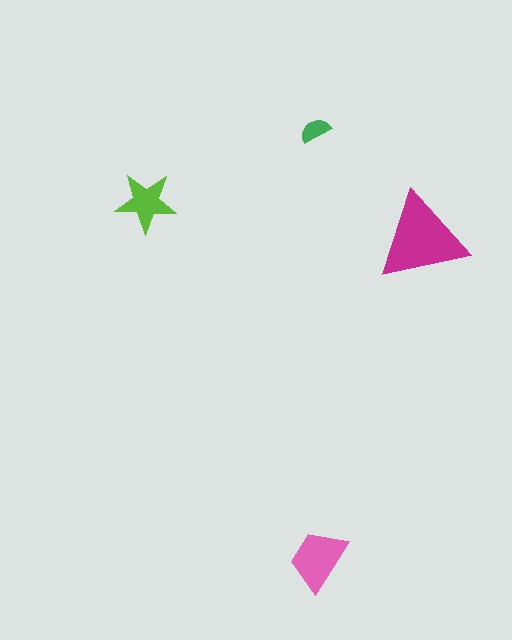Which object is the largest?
The magenta triangle.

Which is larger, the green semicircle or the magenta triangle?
The magenta triangle.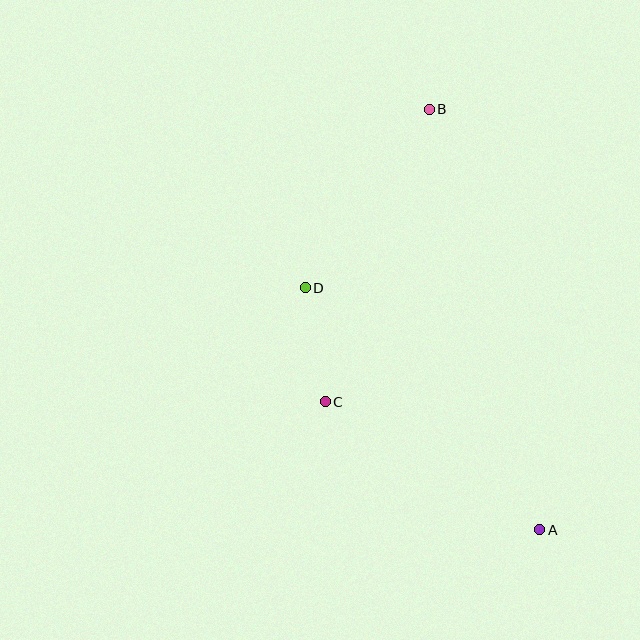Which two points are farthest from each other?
Points A and B are farthest from each other.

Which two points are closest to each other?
Points C and D are closest to each other.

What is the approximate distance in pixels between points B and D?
The distance between B and D is approximately 217 pixels.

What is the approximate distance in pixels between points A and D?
The distance between A and D is approximately 337 pixels.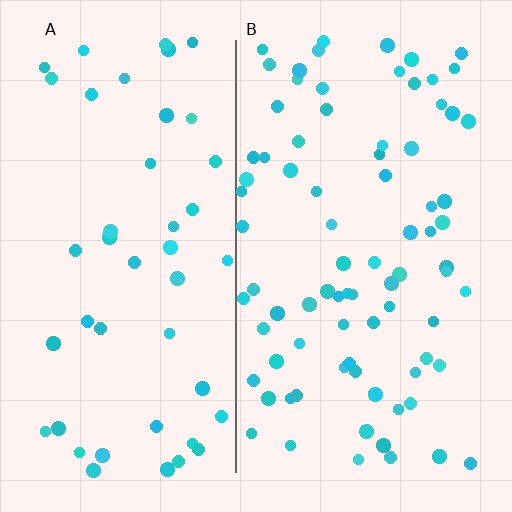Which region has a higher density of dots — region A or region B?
B (the right).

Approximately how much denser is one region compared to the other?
Approximately 1.8× — region B over region A.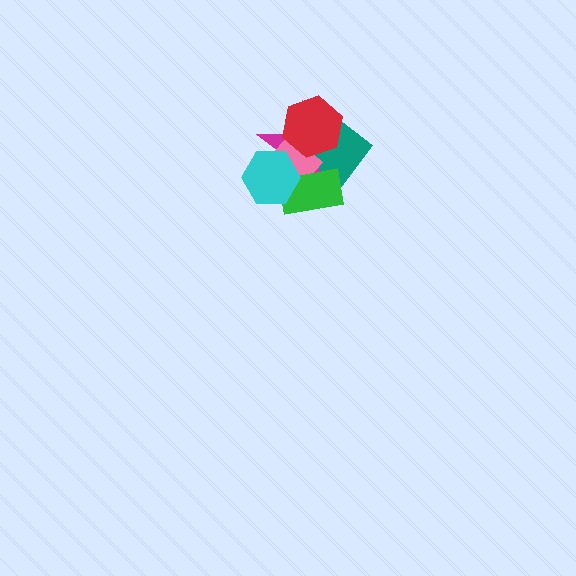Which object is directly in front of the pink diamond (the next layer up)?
The red hexagon is directly in front of the pink diamond.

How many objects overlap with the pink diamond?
5 objects overlap with the pink diamond.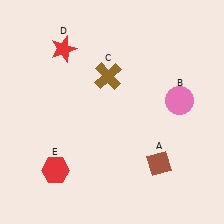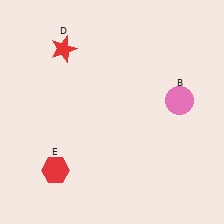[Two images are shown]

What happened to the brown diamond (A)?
The brown diamond (A) was removed in Image 2. It was in the bottom-right area of Image 1.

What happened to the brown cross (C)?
The brown cross (C) was removed in Image 2. It was in the top-left area of Image 1.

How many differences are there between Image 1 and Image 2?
There are 2 differences between the two images.